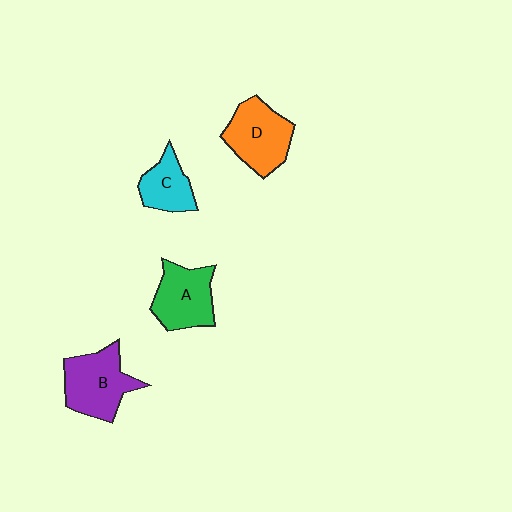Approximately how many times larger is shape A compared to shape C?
Approximately 1.4 times.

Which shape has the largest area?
Shape B (purple).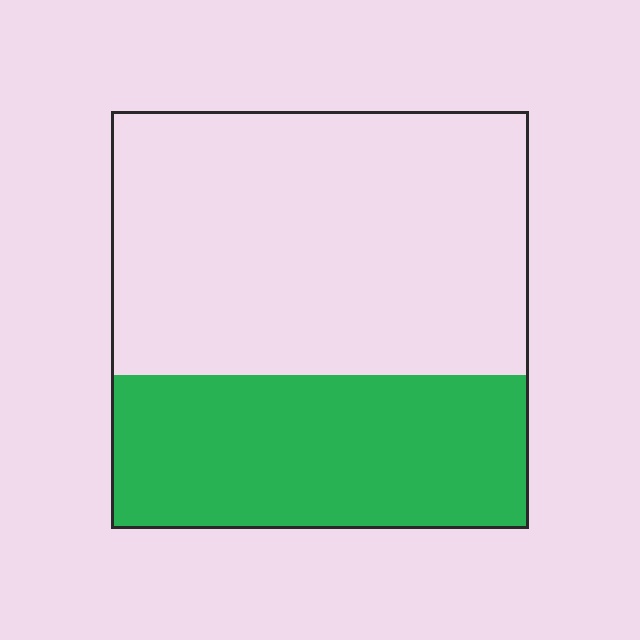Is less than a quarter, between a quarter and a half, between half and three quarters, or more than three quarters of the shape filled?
Between a quarter and a half.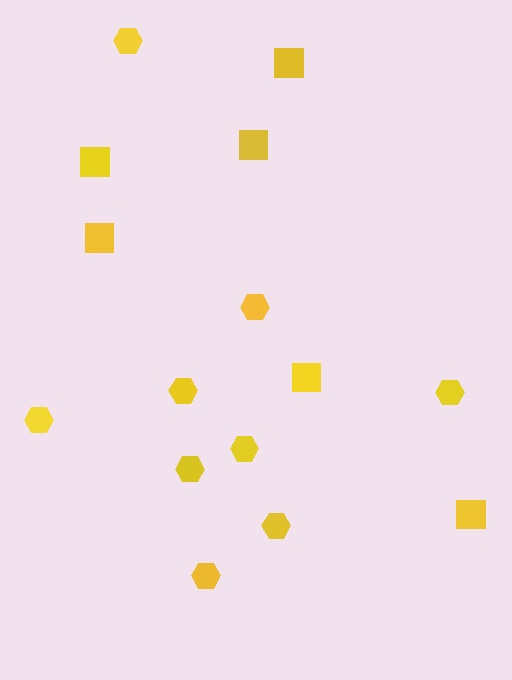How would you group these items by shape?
There are 2 groups: one group of squares (6) and one group of hexagons (9).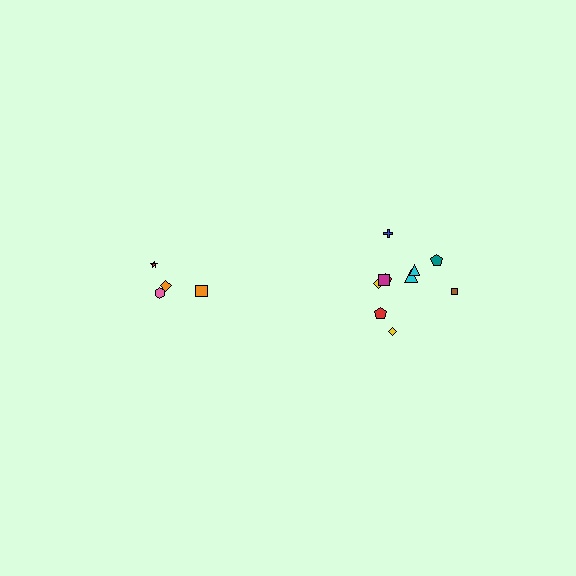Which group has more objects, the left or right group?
The right group.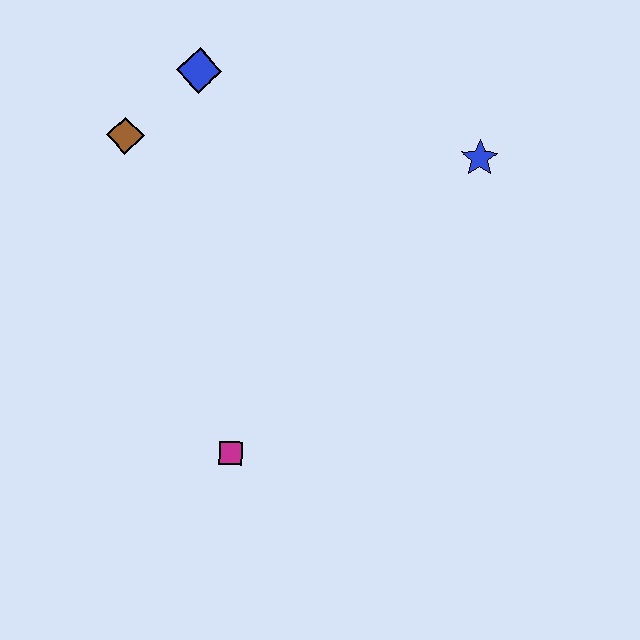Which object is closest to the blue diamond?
The brown diamond is closest to the blue diamond.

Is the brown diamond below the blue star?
No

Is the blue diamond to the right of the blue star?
No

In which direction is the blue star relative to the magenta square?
The blue star is above the magenta square.